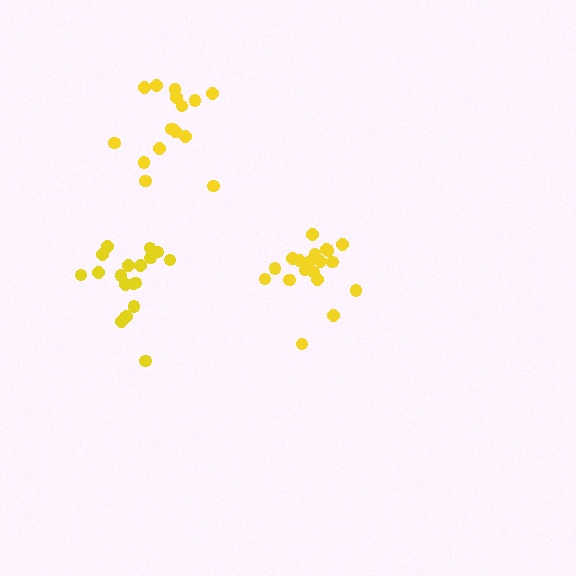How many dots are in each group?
Group 1: 19 dots, Group 2: 19 dots, Group 3: 16 dots (54 total).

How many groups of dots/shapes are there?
There are 3 groups.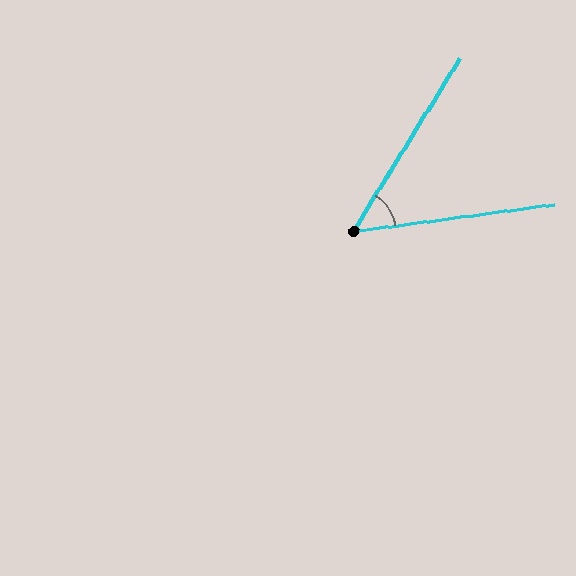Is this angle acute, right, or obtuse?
It is acute.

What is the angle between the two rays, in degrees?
Approximately 51 degrees.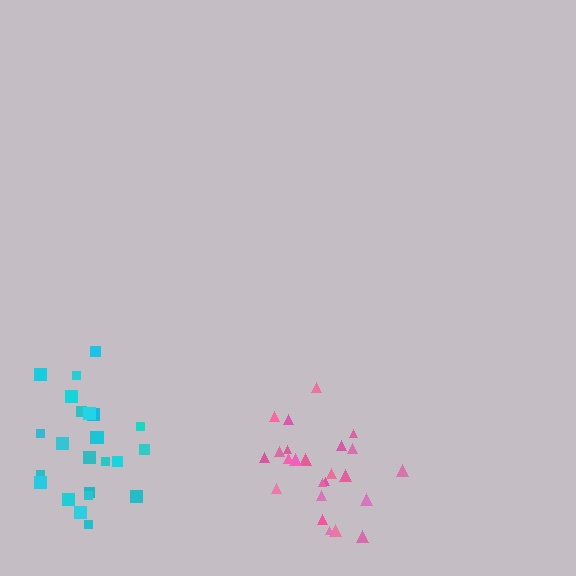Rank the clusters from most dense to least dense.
pink, cyan.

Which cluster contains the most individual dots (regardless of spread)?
Cyan (24).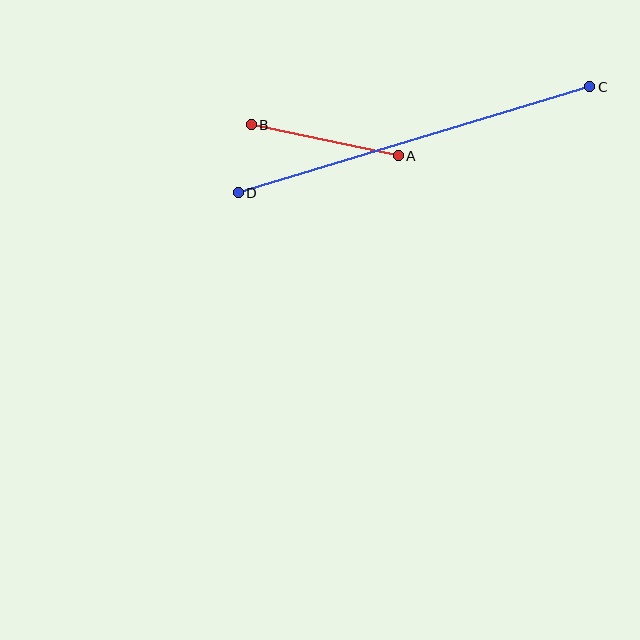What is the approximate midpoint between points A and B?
The midpoint is at approximately (325, 140) pixels.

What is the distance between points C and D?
The distance is approximately 367 pixels.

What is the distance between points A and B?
The distance is approximately 150 pixels.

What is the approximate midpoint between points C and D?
The midpoint is at approximately (414, 140) pixels.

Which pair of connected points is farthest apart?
Points C and D are farthest apart.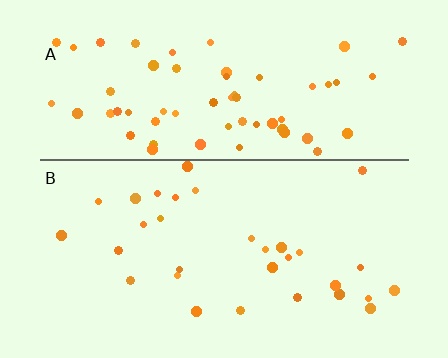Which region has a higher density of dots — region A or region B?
A (the top).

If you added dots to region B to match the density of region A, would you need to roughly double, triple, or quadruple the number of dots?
Approximately double.